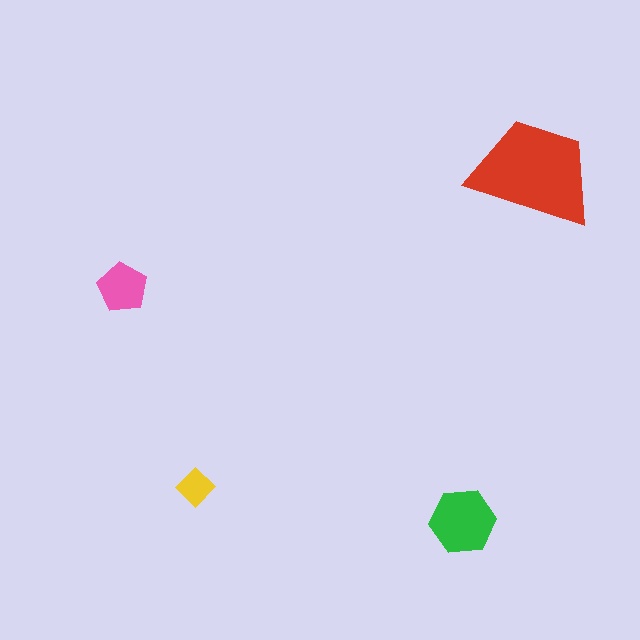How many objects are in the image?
There are 4 objects in the image.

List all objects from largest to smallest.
The red trapezoid, the green hexagon, the pink pentagon, the yellow diamond.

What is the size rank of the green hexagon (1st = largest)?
2nd.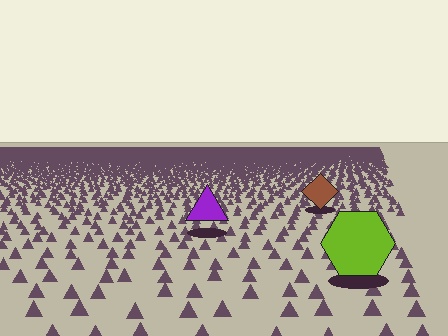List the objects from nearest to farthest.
From nearest to farthest: the lime hexagon, the purple triangle, the brown diamond.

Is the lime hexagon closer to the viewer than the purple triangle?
Yes. The lime hexagon is closer — you can tell from the texture gradient: the ground texture is coarser near it.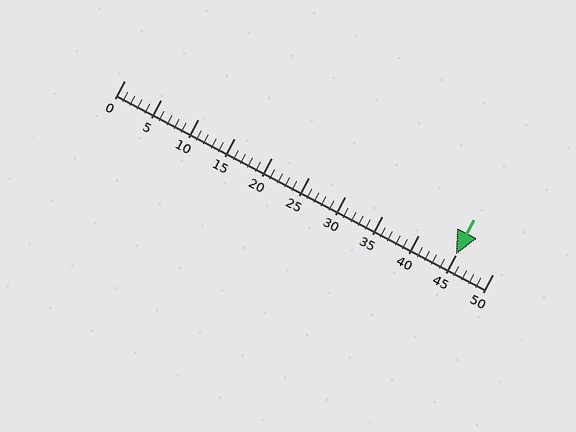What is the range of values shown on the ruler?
The ruler shows values from 0 to 50.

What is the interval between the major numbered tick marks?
The major tick marks are spaced 5 units apart.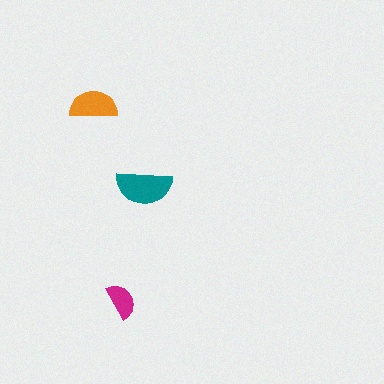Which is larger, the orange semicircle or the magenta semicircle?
The orange one.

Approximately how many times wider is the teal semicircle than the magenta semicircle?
About 1.5 times wider.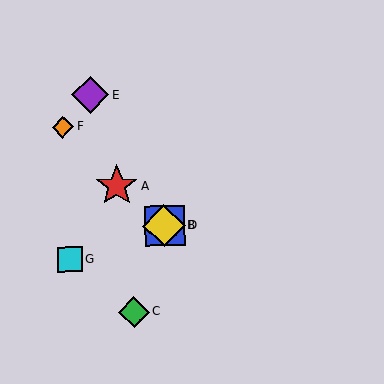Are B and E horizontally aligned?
No, B is at y≈226 and E is at y≈95.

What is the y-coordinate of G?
Object G is at y≈260.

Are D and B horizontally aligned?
Yes, both are at y≈226.